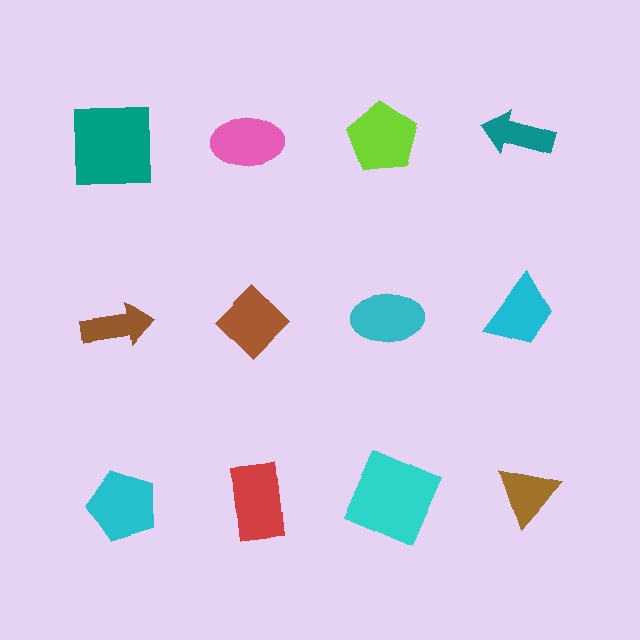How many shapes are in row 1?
4 shapes.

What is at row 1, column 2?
A pink ellipse.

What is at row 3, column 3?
A cyan square.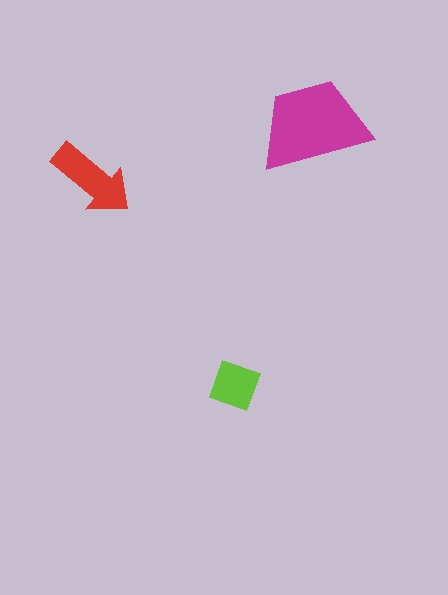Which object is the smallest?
The lime diamond.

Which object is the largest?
The magenta trapezoid.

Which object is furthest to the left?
The red arrow is leftmost.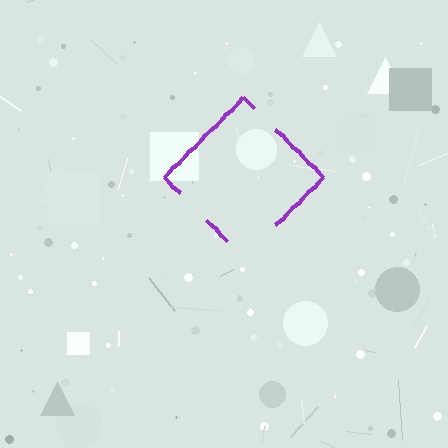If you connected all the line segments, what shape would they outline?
They would outline a diamond.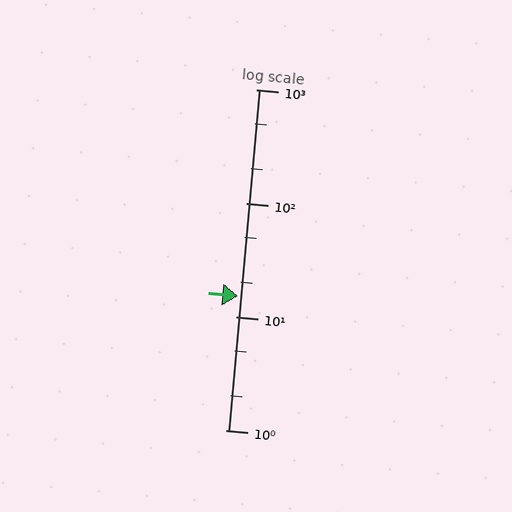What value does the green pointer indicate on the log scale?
The pointer indicates approximately 15.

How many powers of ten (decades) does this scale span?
The scale spans 3 decades, from 1 to 1000.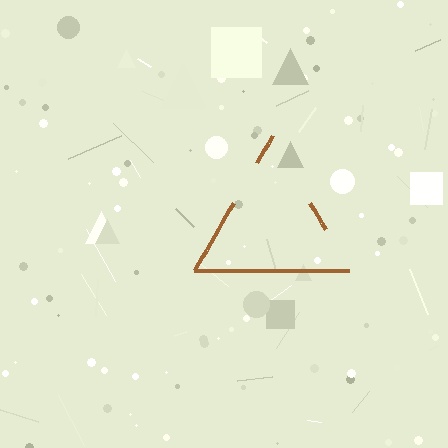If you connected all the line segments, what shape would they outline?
They would outline a triangle.